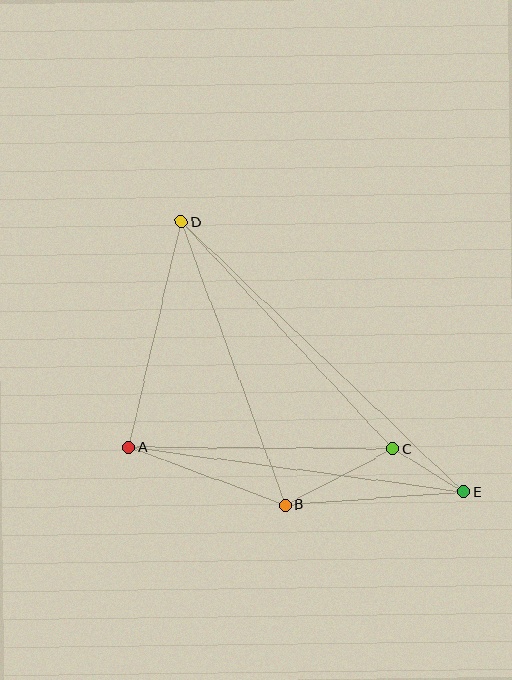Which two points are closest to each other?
Points C and E are closest to each other.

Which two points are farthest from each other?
Points D and E are farthest from each other.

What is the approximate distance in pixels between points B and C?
The distance between B and C is approximately 122 pixels.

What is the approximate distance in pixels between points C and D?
The distance between C and D is approximately 311 pixels.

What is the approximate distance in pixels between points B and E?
The distance between B and E is approximately 179 pixels.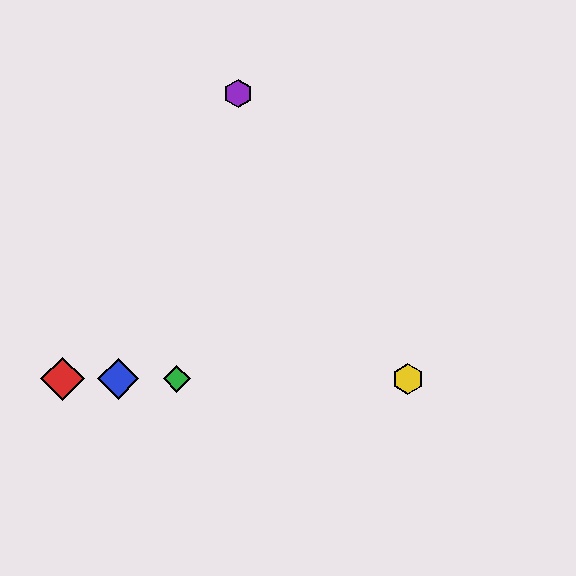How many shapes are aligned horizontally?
4 shapes (the red diamond, the blue diamond, the green diamond, the yellow hexagon) are aligned horizontally.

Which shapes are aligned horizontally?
The red diamond, the blue diamond, the green diamond, the yellow hexagon are aligned horizontally.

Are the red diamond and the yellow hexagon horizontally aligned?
Yes, both are at y≈379.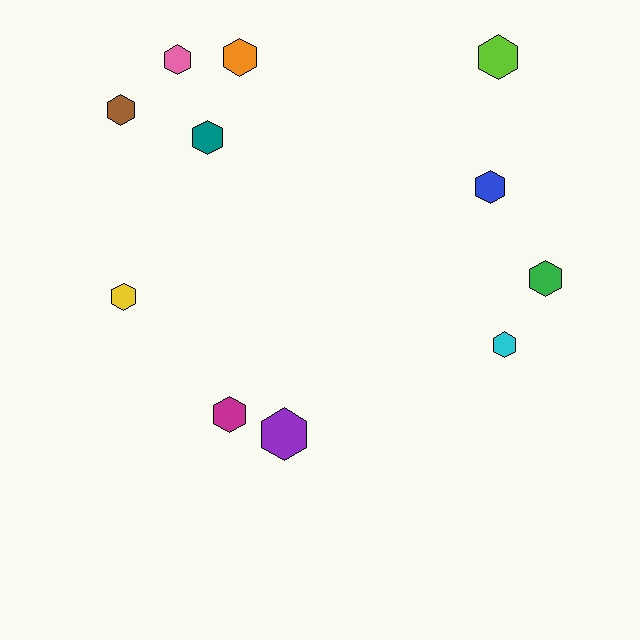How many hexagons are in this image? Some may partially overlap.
There are 11 hexagons.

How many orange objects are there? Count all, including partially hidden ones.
There is 1 orange object.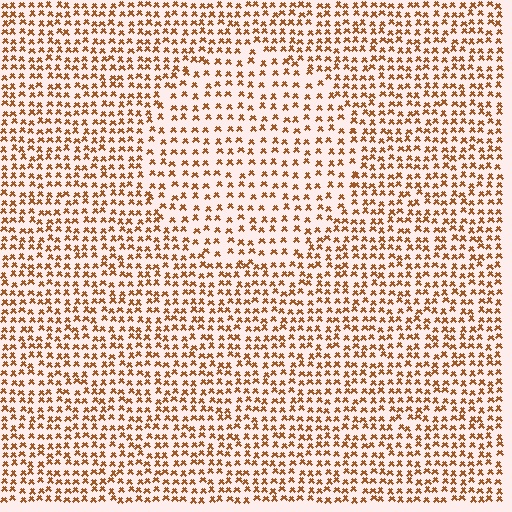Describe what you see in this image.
The image contains small brown elements arranged at two different densities. A circle-shaped region is visible where the elements are less densely packed than the surrounding area.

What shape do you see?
I see a circle.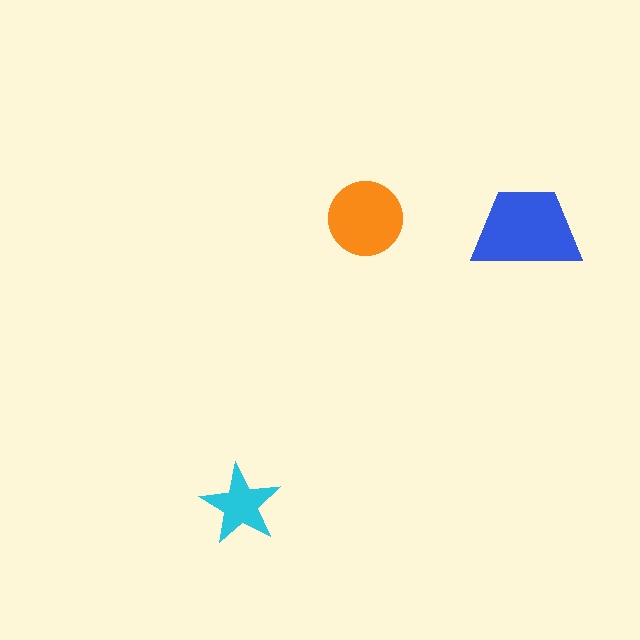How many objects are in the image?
There are 3 objects in the image.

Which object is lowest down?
The cyan star is bottommost.